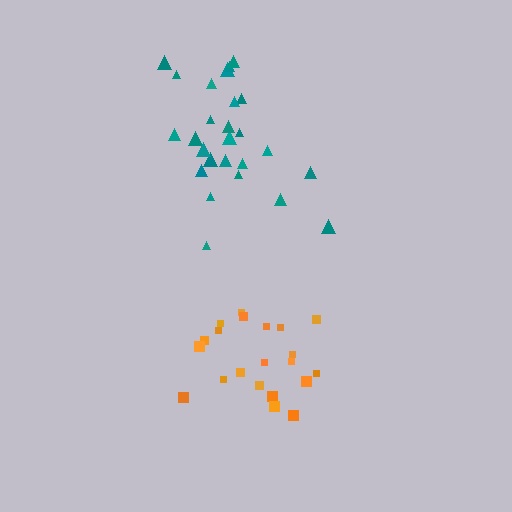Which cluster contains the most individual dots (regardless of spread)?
Teal (26).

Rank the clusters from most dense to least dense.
teal, orange.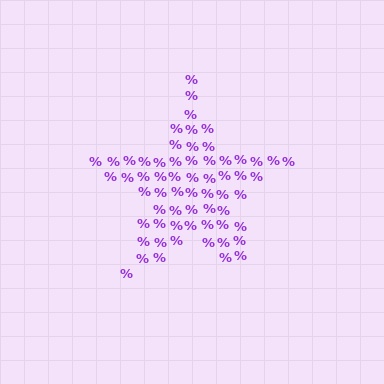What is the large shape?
The large shape is a star.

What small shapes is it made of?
It is made of small percent signs.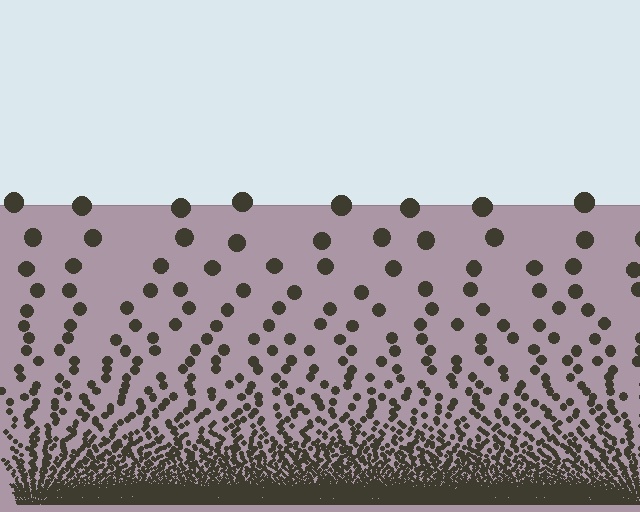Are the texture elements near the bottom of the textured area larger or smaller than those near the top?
Smaller. The gradient is inverted — elements near the bottom are smaller and denser.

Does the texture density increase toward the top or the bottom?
Density increases toward the bottom.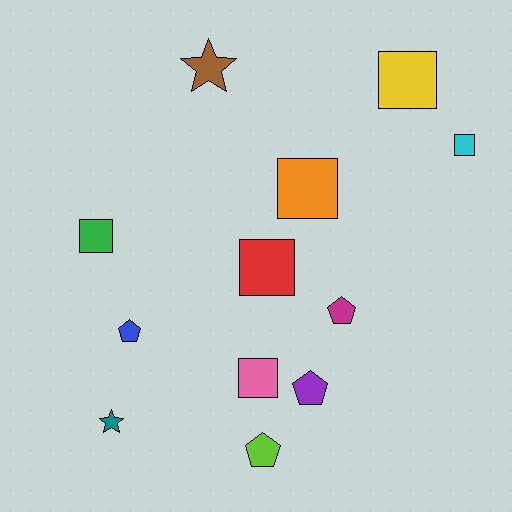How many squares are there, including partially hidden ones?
There are 6 squares.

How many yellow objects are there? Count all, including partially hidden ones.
There is 1 yellow object.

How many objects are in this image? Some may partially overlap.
There are 12 objects.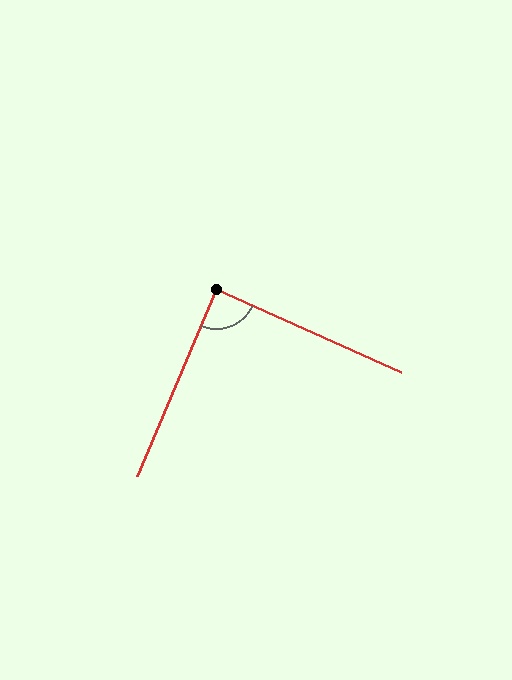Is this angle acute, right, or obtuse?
It is approximately a right angle.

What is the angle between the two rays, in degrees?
Approximately 88 degrees.